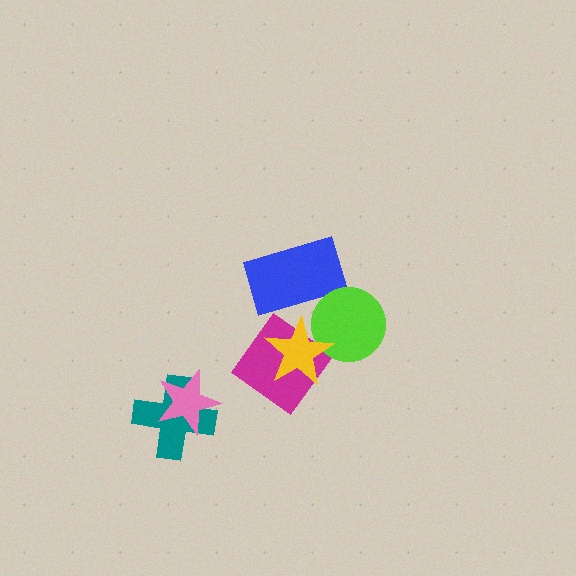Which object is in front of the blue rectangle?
The lime circle is in front of the blue rectangle.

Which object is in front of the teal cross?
The pink star is in front of the teal cross.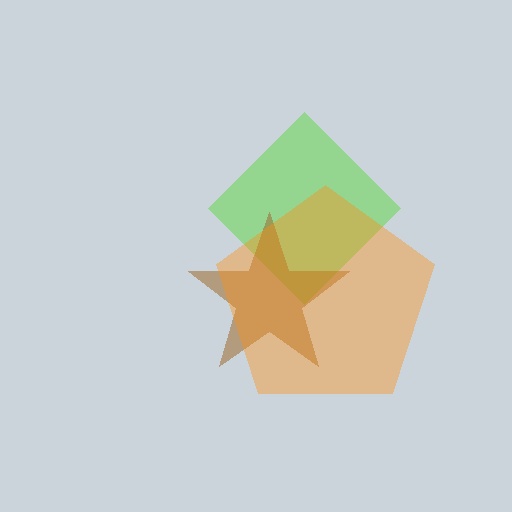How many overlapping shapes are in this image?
There are 3 overlapping shapes in the image.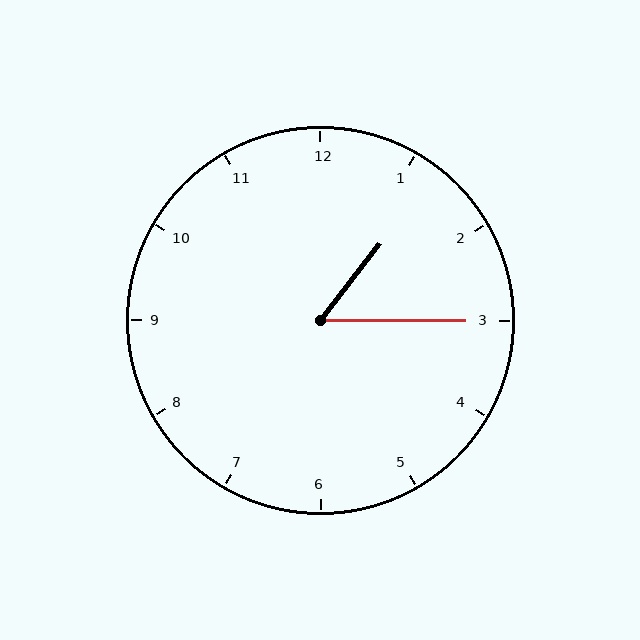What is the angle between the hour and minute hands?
Approximately 52 degrees.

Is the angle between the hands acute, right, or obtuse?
It is acute.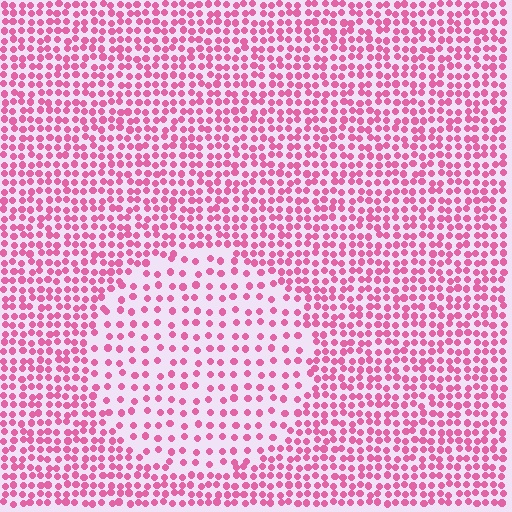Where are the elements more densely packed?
The elements are more densely packed outside the circle boundary.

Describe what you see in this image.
The image contains small pink elements arranged at two different densities. A circle-shaped region is visible where the elements are less densely packed than the surrounding area.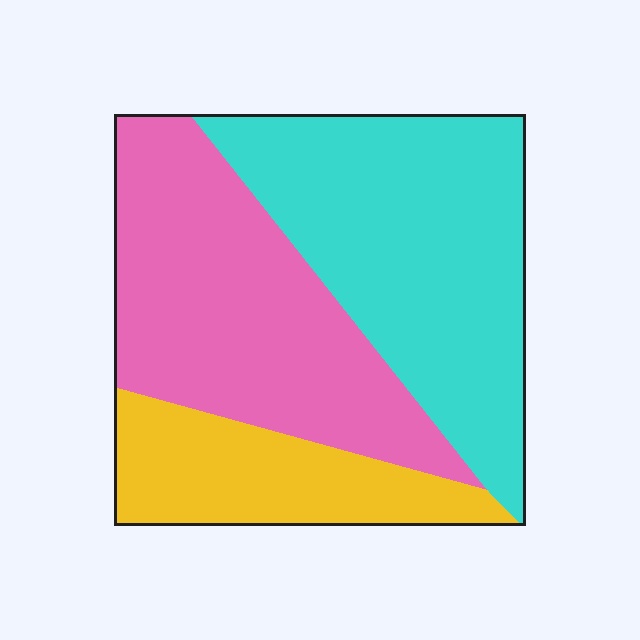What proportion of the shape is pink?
Pink takes up about three eighths (3/8) of the shape.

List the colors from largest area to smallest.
From largest to smallest: cyan, pink, yellow.